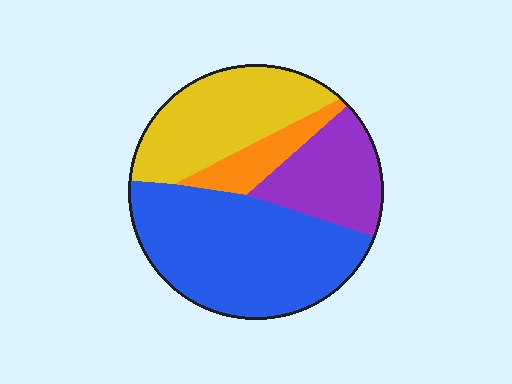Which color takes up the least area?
Orange, at roughly 10%.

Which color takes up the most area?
Blue, at roughly 45%.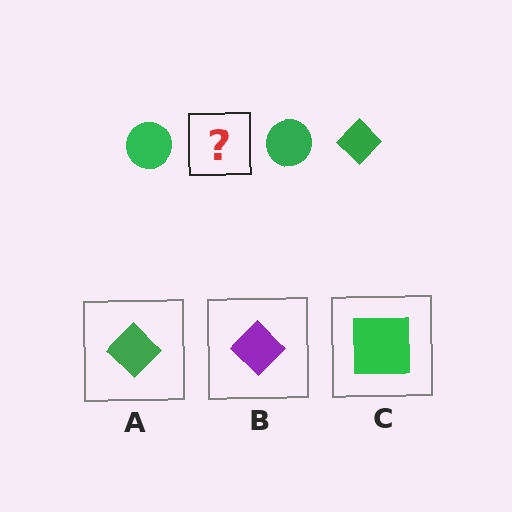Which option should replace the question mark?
Option A.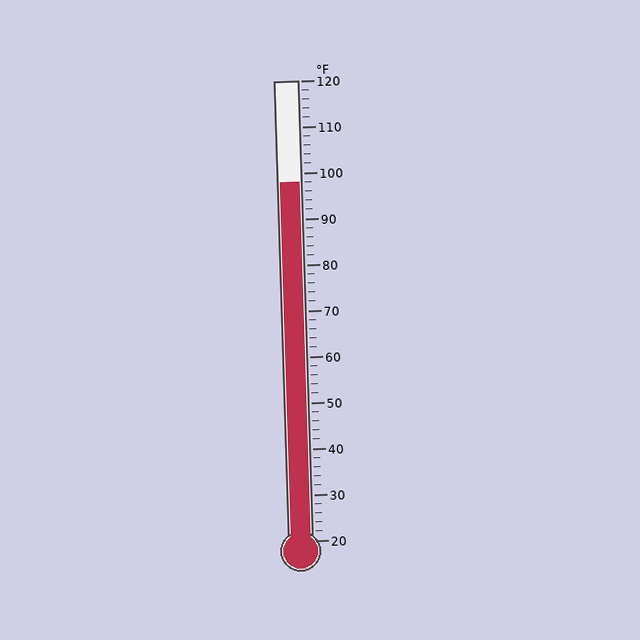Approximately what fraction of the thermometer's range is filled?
The thermometer is filled to approximately 80% of its range.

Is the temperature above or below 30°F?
The temperature is above 30°F.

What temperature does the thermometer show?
The thermometer shows approximately 98°F.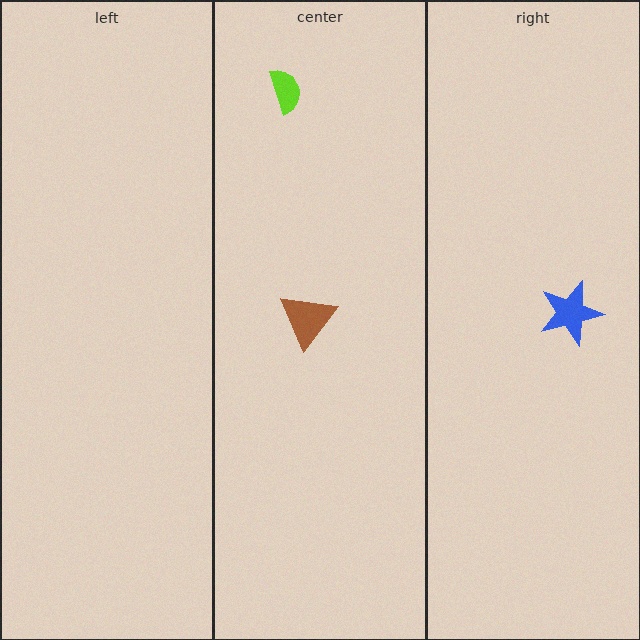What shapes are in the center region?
The lime semicircle, the brown triangle.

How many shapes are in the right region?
1.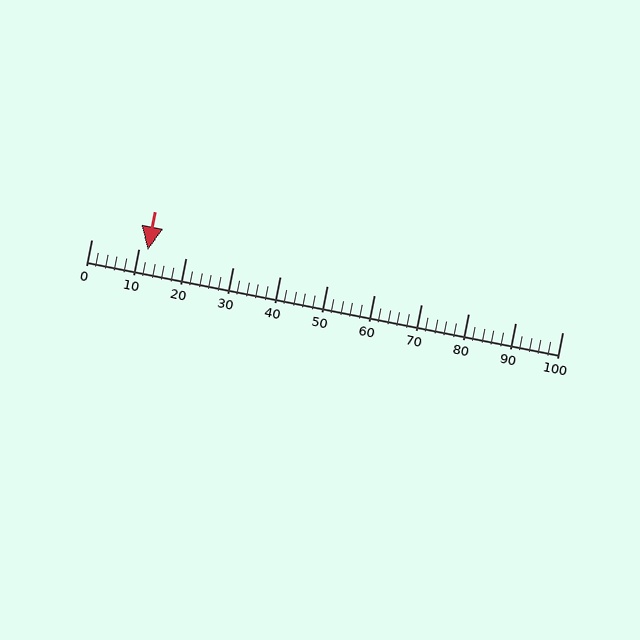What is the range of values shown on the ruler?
The ruler shows values from 0 to 100.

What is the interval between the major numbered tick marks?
The major tick marks are spaced 10 units apart.